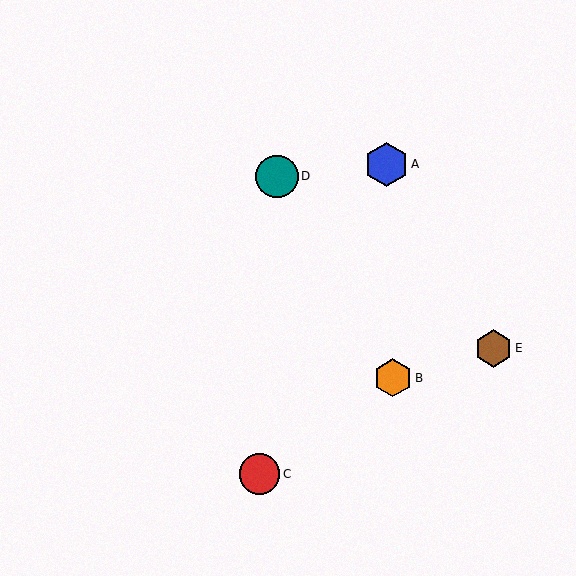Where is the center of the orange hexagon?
The center of the orange hexagon is at (393, 378).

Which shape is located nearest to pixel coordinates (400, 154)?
The blue hexagon (labeled A) at (386, 164) is nearest to that location.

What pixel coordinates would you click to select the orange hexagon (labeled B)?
Click at (393, 378) to select the orange hexagon B.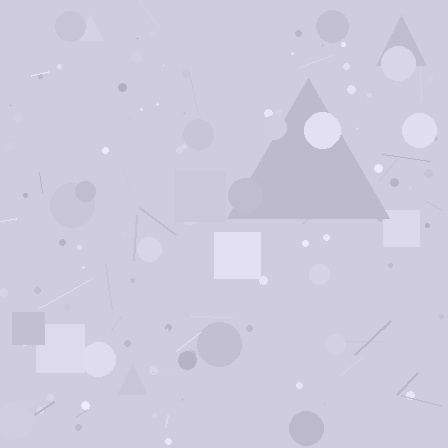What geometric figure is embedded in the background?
A triangle is embedded in the background.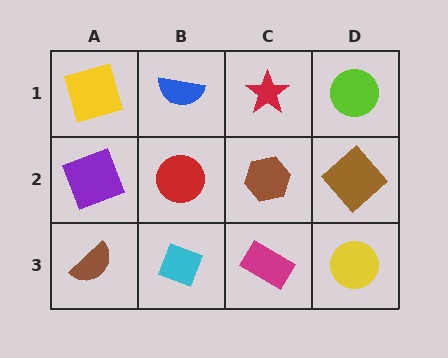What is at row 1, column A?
A yellow square.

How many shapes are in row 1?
4 shapes.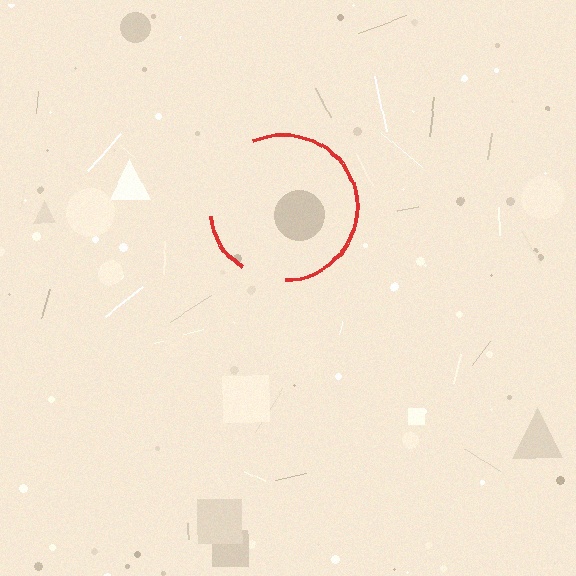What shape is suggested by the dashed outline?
The dashed outline suggests a circle.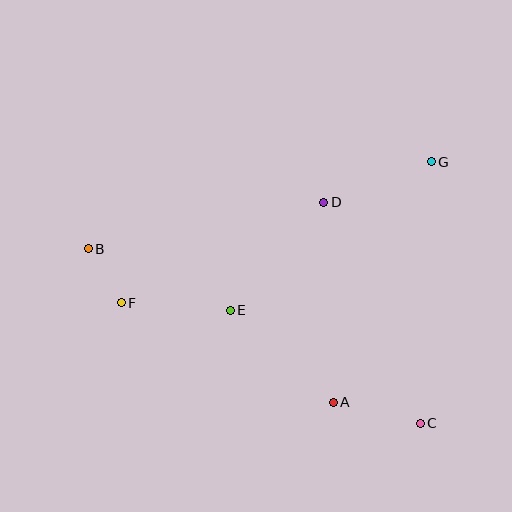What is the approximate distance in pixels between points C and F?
The distance between C and F is approximately 322 pixels.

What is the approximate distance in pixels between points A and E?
The distance between A and E is approximately 138 pixels.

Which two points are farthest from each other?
Points B and C are farthest from each other.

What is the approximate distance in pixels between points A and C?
The distance between A and C is approximately 89 pixels.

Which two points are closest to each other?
Points B and F are closest to each other.